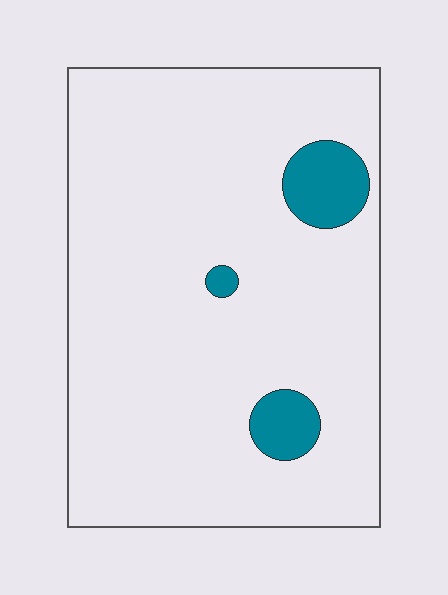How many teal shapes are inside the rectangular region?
3.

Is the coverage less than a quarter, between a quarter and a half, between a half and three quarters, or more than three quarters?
Less than a quarter.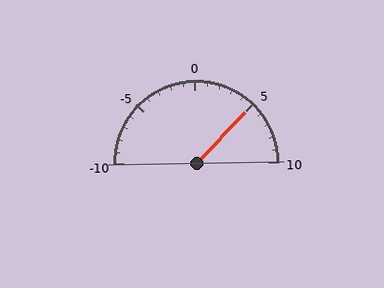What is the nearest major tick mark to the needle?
The nearest major tick mark is 5.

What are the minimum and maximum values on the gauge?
The gauge ranges from -10 to 10.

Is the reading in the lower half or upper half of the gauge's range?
The reading is in the upper half of the range (-10 to 10).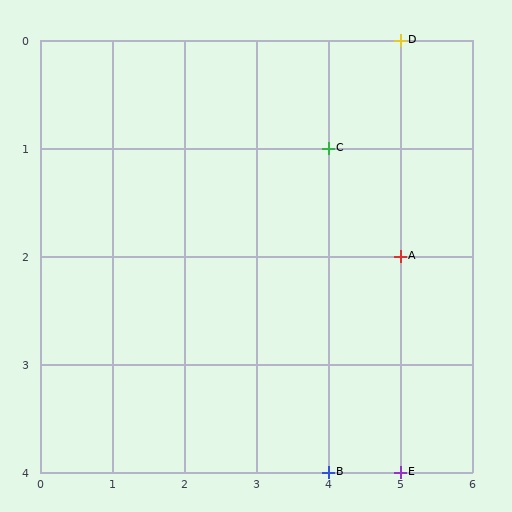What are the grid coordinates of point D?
Point D is at grid coordinates (5, 0).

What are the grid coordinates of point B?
Point B is at grid coordinates (4, 4).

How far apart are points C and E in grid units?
Points C and E are 1 column and 3 rows apart (about 3.2 grid units diagonally).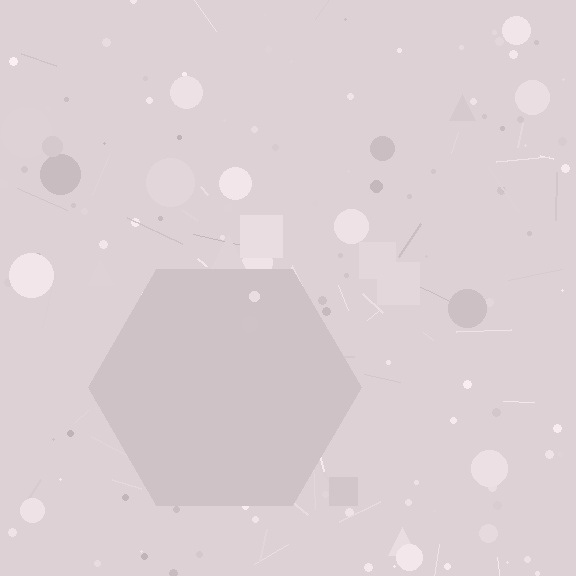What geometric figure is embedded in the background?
A hexagon is embedded in the background.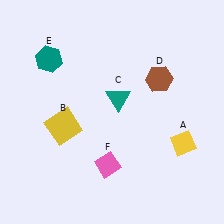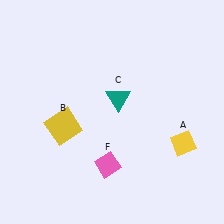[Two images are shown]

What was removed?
The teal hexagon (E), the brown hexagon (D) were removed in Image 2.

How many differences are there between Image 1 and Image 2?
There are 2 differences between the two images.